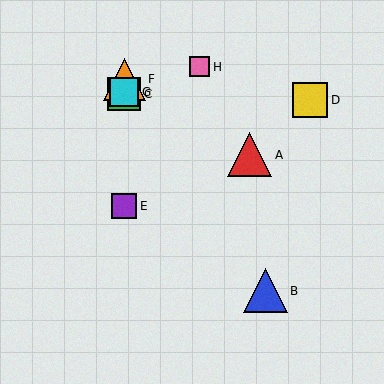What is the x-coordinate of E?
Object E is at x≈124.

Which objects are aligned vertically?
Objects C, E, F, G are aligned vertically.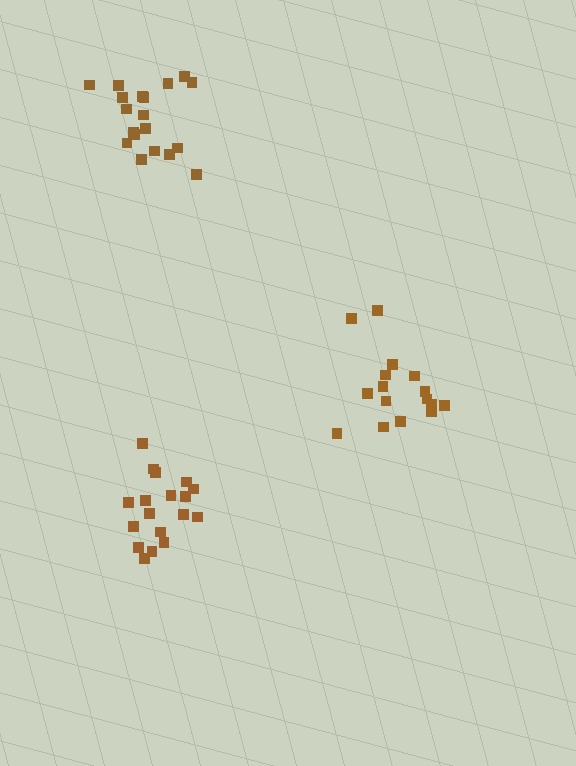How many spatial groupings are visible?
There are 3 spatial groupings.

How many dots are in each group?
Group 1: 18 dots, Group 2: 16 dots, Group 3: 19 dots (53 total).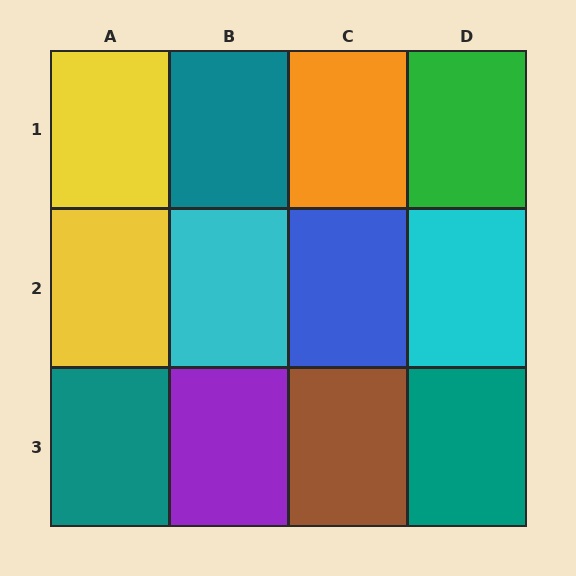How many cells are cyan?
2 cells are cyan.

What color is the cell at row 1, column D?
Green.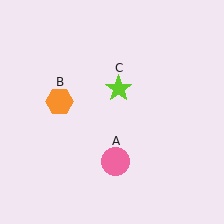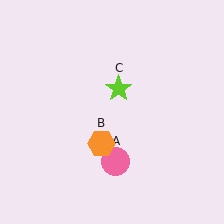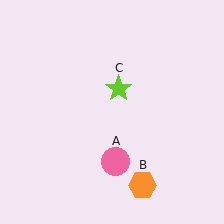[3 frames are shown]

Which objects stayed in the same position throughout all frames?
Pink circle (object A) and lime star (object C) remained stationary.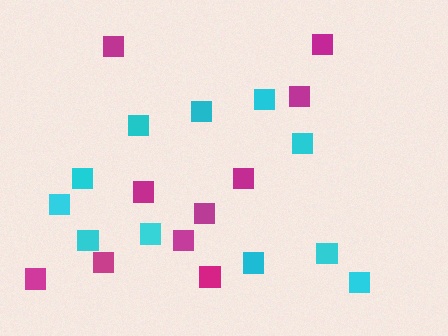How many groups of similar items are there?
There are 2 groups: one group of magenta squares (10) and one group of cyan squares (11).